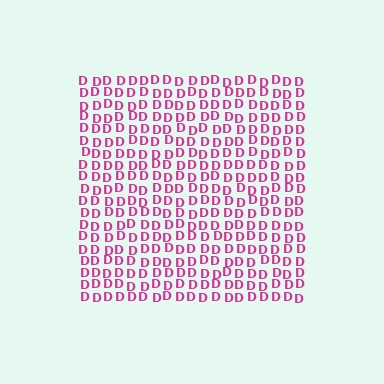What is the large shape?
The large shape is a square.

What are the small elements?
The small elements are letter D's.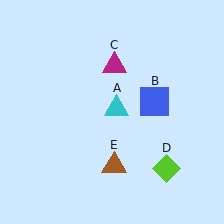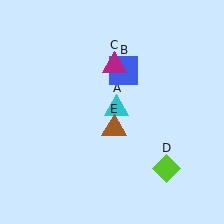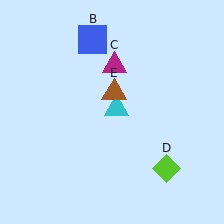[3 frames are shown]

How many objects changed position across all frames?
2 objects changed position: blue square (object B), brown triangle (object E).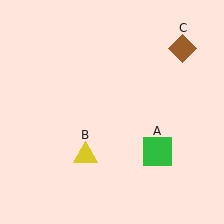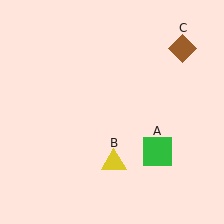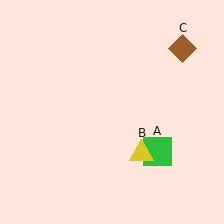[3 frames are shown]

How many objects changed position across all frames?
1 object changed position: yellow triangle (object B).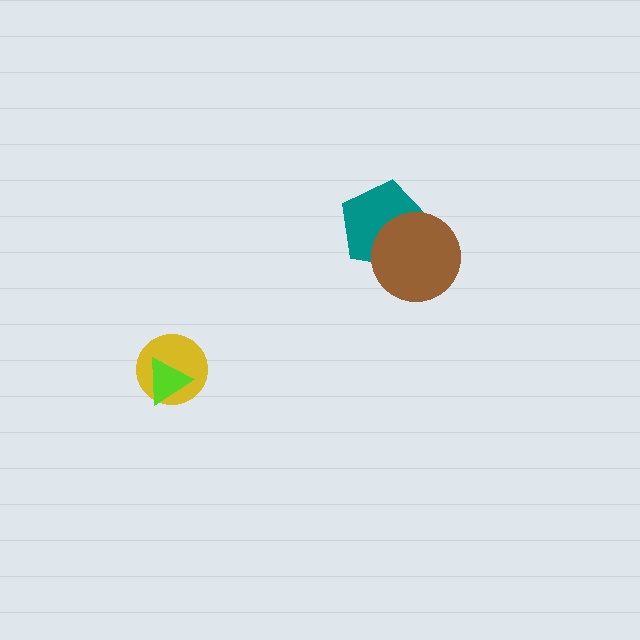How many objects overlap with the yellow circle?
1 object overlaps with the yellow circle.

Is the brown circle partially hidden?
No, no other shape covers it.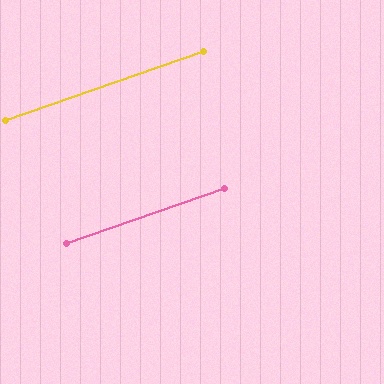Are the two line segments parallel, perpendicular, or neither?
Parallel — their directions differ by only 0.1°.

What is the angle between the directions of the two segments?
Approximately 0 degrees.